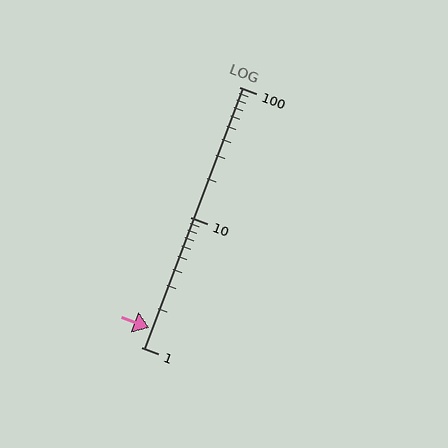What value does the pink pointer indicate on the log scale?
The pointer indicates approximately 1.4.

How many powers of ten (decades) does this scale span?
The scale spans 2 decades, from 1 to 100.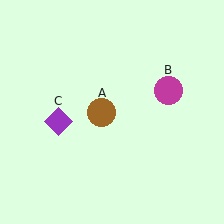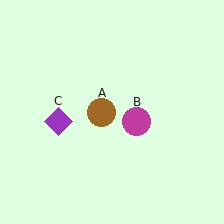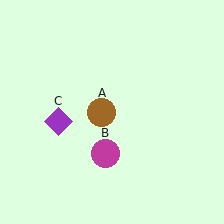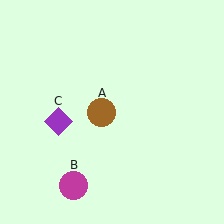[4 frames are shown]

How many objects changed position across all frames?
1 object changed position: magenta circle (object B).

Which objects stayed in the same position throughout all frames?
Brown circle (object A) and purple diamond (object C) remained stationary.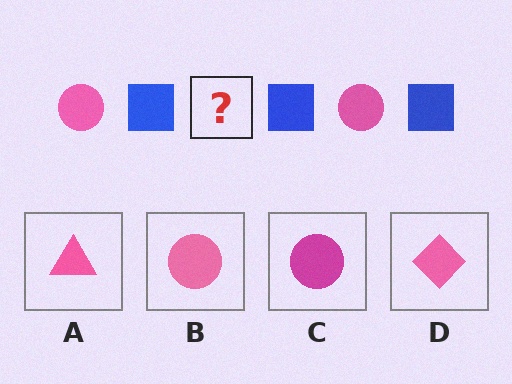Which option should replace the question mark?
Option B.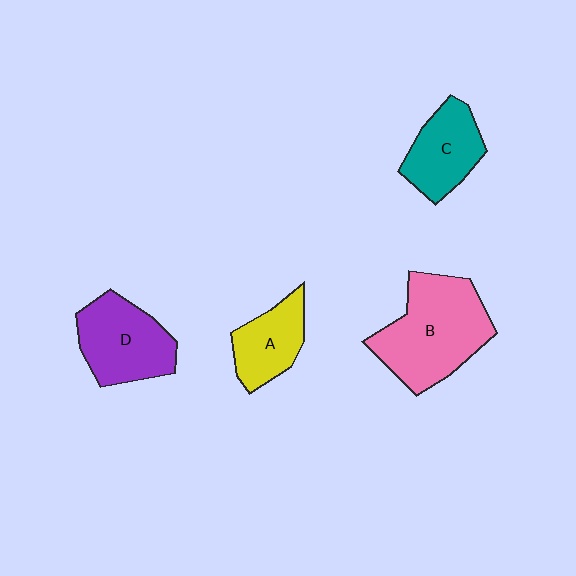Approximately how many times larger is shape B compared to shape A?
Approximately 2.0 times.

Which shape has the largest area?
Shape B (pink).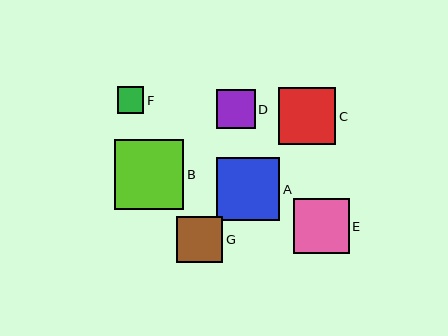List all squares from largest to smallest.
From largest to smallest: B, A, C, E, G, D, F.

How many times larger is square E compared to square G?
Square E is approximately 1.2 times the size of square G.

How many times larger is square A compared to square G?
Square A is approximately 1.4 times the size of square G.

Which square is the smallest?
Square F is the smallest with a size of approximately 27 pixels.